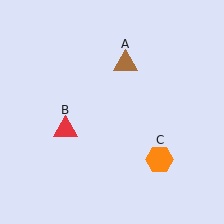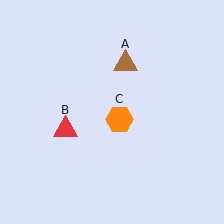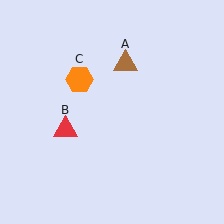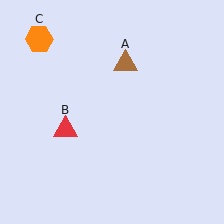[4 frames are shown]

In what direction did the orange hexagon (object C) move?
The orange hexagon (object C) moved up and to the left.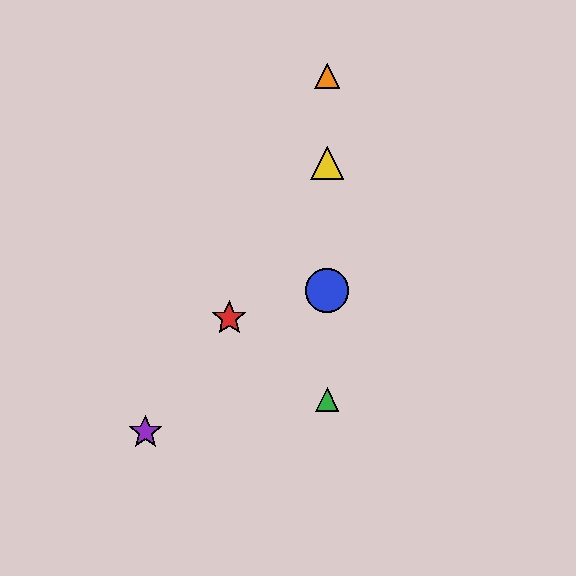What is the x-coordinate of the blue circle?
The blue circle is at x≈327.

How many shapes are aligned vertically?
4 shapes (the blue circle, the green triangle, the yellow triangle, the orange triangle) are aligned vertically.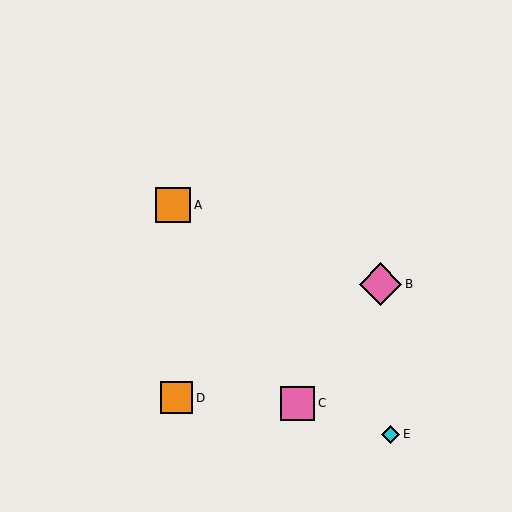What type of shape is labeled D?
Shape D is an orange square.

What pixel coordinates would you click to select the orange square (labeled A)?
Click at (173, 205) to select the orange square A.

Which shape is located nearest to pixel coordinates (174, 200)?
The orange square (labeled A) at (173, 205) is nearest to that location.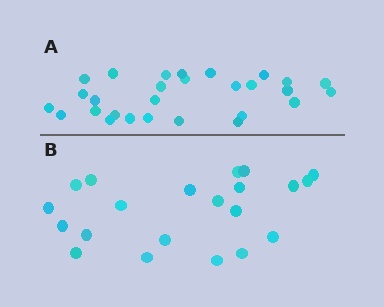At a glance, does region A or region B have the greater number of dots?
Region A (the top region) has more dots.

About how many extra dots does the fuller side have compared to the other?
Region A has roughly 8 or so more dots than region B.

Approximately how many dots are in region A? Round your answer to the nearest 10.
About 30 dots. (The exact count is 28, which rounds to 30.)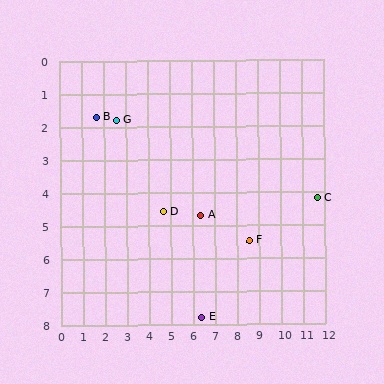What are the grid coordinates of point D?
Point D is at approximately (4.7, 4.6).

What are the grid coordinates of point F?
Point F is at approximately (8.6, 5.5).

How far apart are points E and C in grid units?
Points E and C are about 6.4 grid units apart.